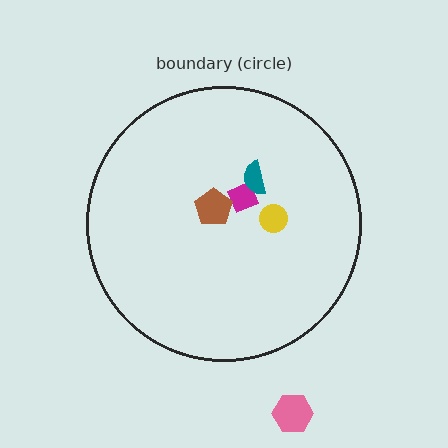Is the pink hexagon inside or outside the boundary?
Outside.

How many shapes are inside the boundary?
4 inside, 1 outside.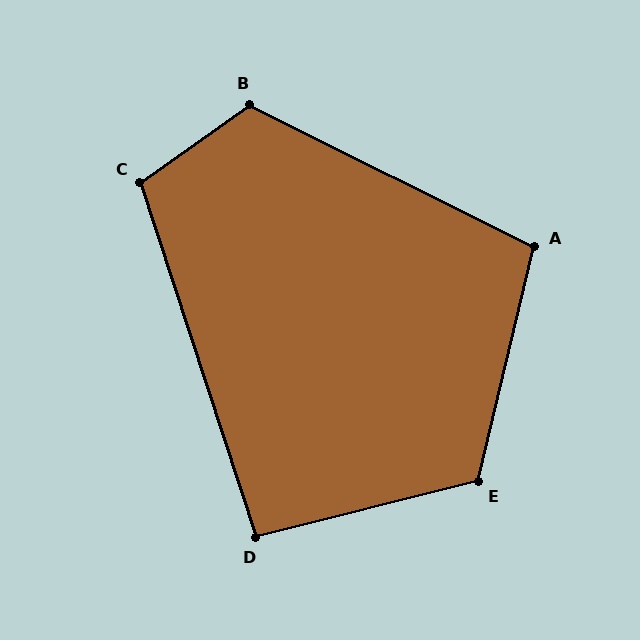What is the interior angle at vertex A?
Approximately 103 degrees (obtuse).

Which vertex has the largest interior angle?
B, at approximately 118 degrees.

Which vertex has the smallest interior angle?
D, at approximately 94 degrees.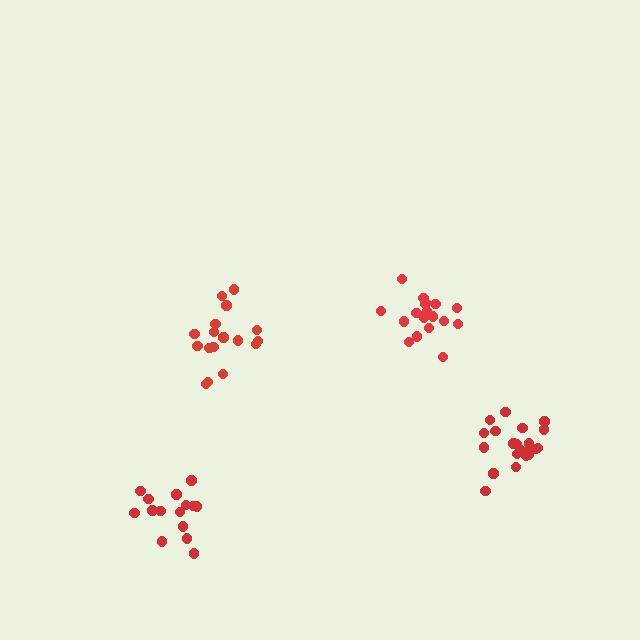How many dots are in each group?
Group 1: 17 dots, Group 2: 17 dots, Group 3: 21 dots, Group 4: 15 dots (70 total).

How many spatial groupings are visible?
There are 4 spatial groupings.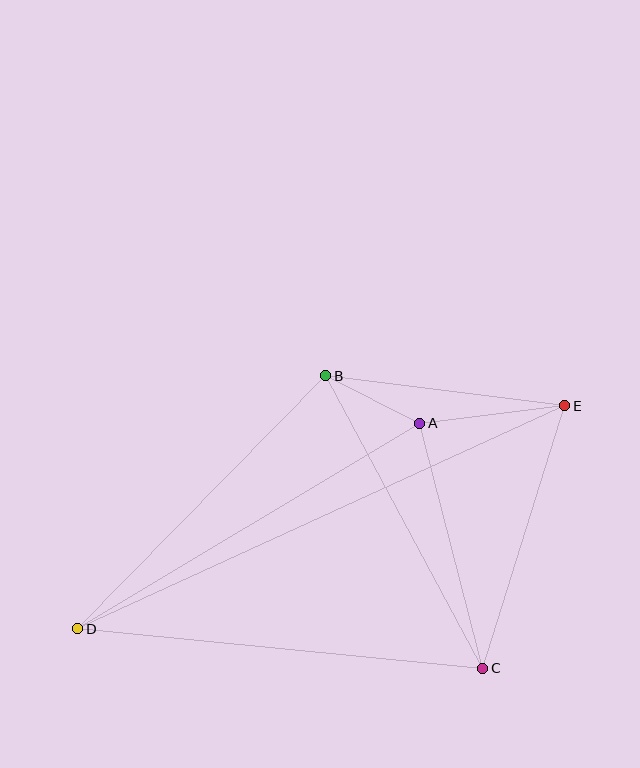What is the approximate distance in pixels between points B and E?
The distance between B and E is approximately 241 pixels.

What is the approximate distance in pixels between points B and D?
The distance between B and D is approximately 354 pixels.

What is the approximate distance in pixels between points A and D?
The distance between A and D is approximately 399 pixels.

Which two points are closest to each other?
Points A and B are closest to each other.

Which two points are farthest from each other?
Points D and E are farthest from each other.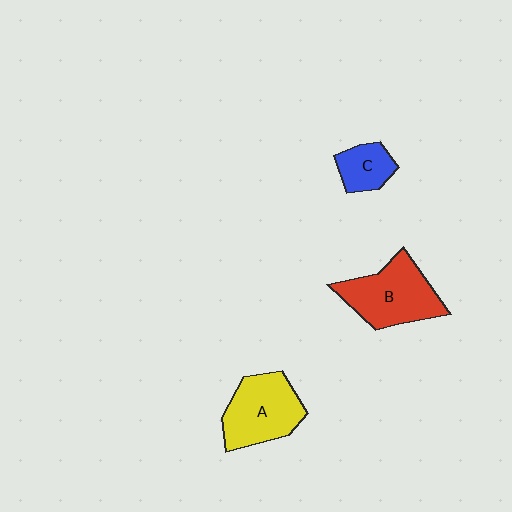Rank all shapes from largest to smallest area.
From largest to smallest: B (red), A (yellow), C (blue).